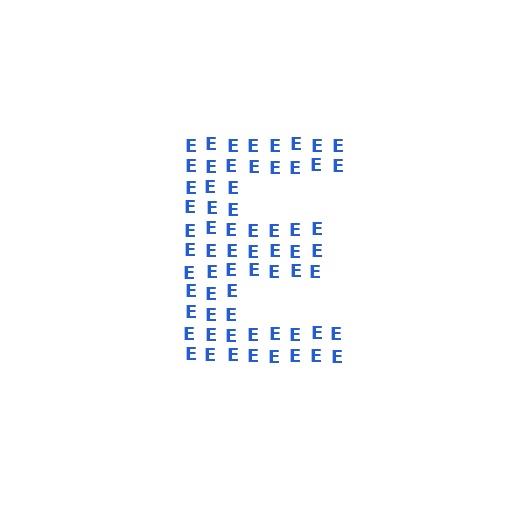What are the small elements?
The small elements are letter E's.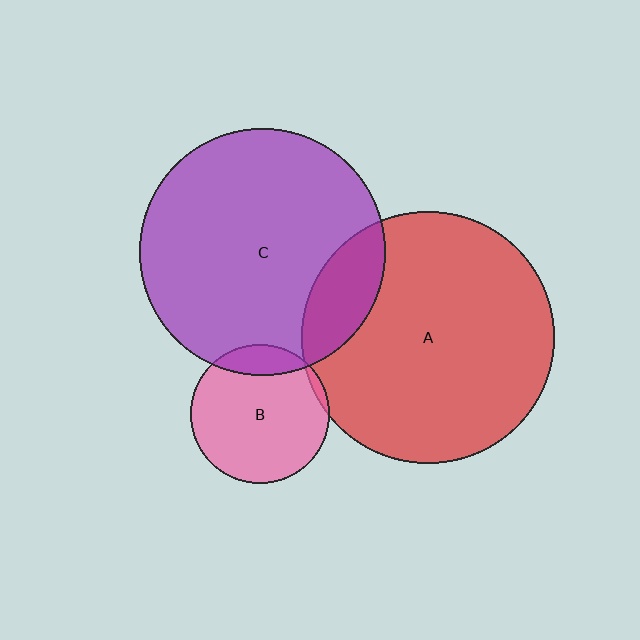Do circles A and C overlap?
Yes.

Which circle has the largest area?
Circle A (red).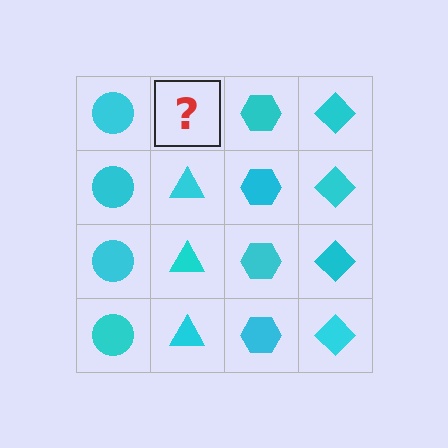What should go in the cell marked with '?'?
The missing cell should contain a cyan triangle.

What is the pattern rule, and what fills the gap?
The rule is that each column has a consistent shape. The gap should be filled with a cyan triangle.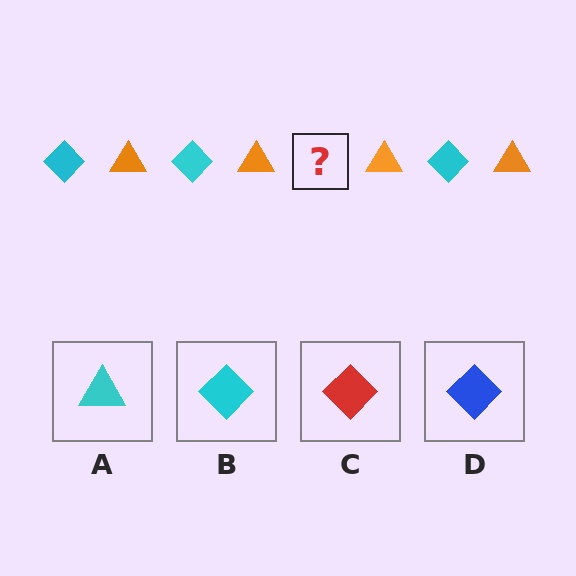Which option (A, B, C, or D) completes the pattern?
B.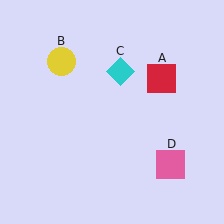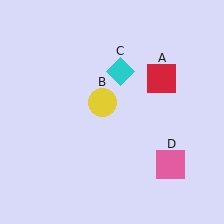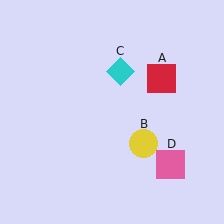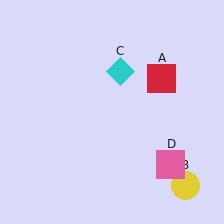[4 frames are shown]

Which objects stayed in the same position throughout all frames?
Red square (object A) and cyan diamond (object C) and pink square (object D) remained stationary.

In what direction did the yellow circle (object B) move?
The yellow circle (object B) moved down and to the right.